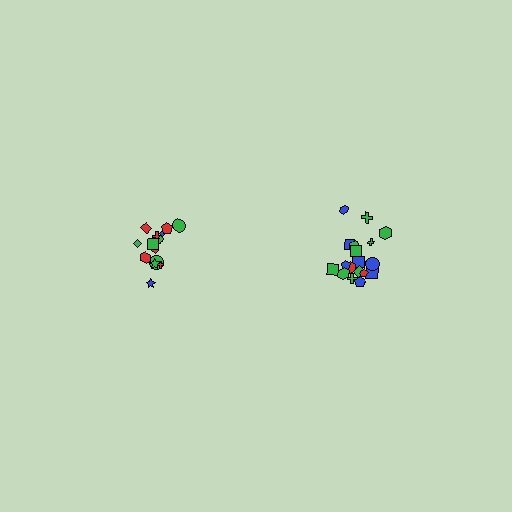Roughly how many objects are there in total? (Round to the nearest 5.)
Roughly 35 objects in total.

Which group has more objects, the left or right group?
The right group.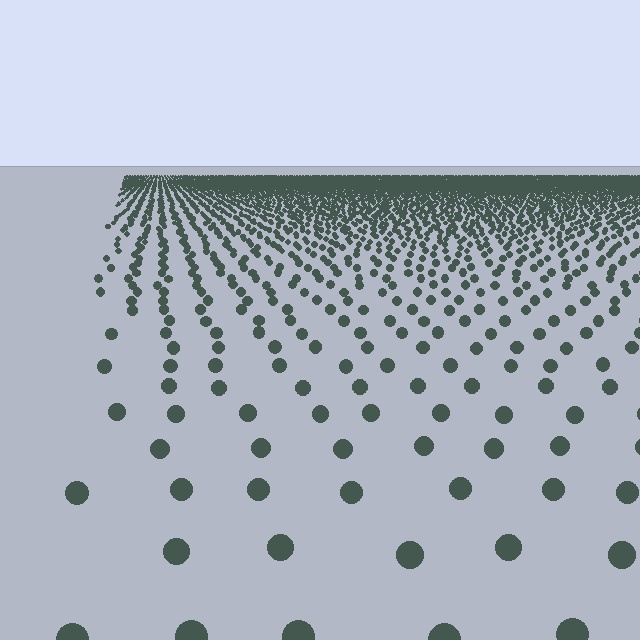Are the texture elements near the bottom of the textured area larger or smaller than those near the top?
Larger. Near the bottom, elements are closer to the viewer and appear at a bigger on-screen size.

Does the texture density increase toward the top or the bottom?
Density increases toward the top.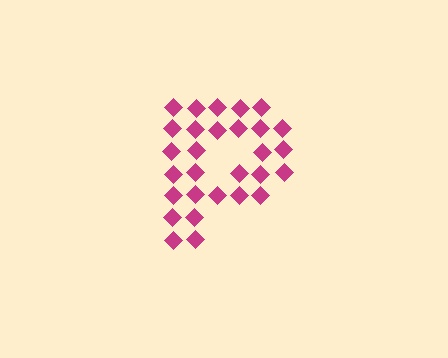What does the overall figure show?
The overall figure shows the letter P.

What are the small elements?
The small elements are diamonds.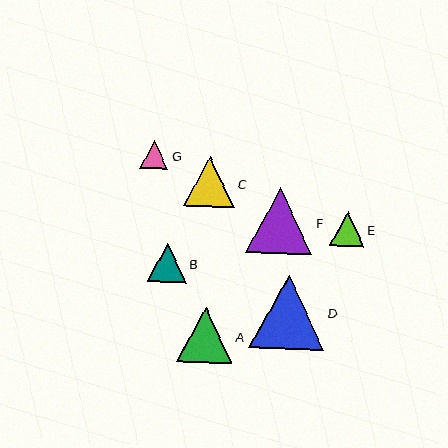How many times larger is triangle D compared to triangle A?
Triangle D is approximately 1.3 times the size of triangle A.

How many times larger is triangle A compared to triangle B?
Triangle A is approximately 1.4 times the size of triangle B.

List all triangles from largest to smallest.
From largest to smallest: D, F, A, C, B, E, G.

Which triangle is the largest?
Triangle D is the largest with a size of approximately 74 pixels.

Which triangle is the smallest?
Triangle G is the smallest with a size of approximately 28 pixels.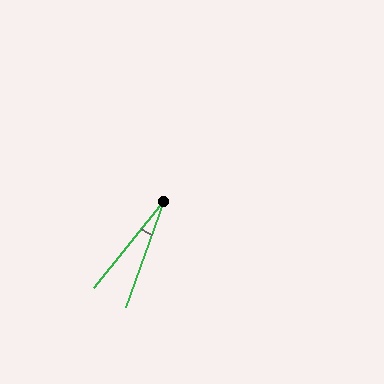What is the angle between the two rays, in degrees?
Approximately 19 degrees.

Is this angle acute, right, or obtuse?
It is acute.